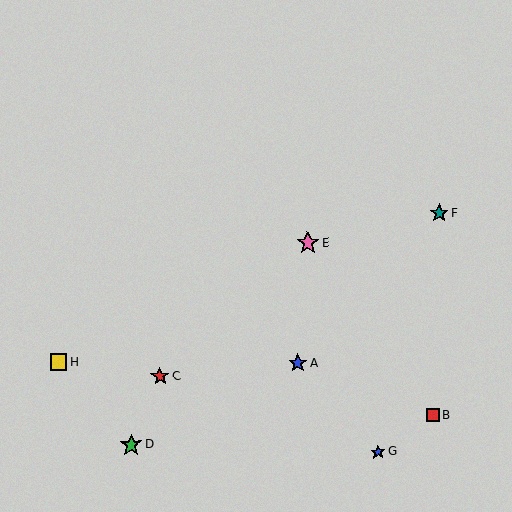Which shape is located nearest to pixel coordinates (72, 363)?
The yellow square (labeled H) at (59, 362) is nearest to that location.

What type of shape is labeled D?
Shape D is a green star.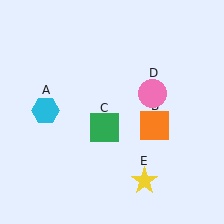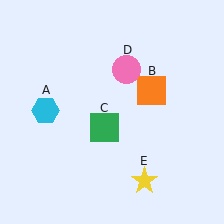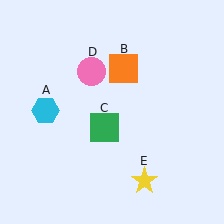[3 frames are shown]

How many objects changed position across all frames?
2 objects changed position: orange square (object B), pink circle (object D).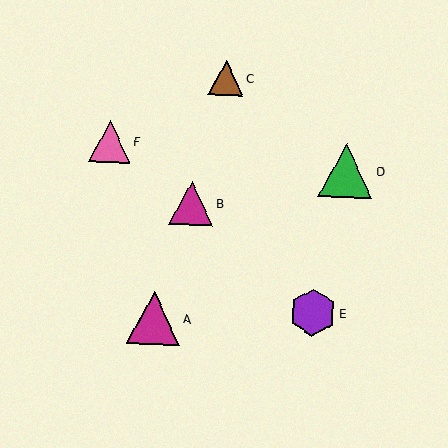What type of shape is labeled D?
Shape D is a green triangle.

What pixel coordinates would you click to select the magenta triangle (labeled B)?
Click at (191, 203) to select the magenta triangle B.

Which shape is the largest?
The green triangle (labeled D) is the largest.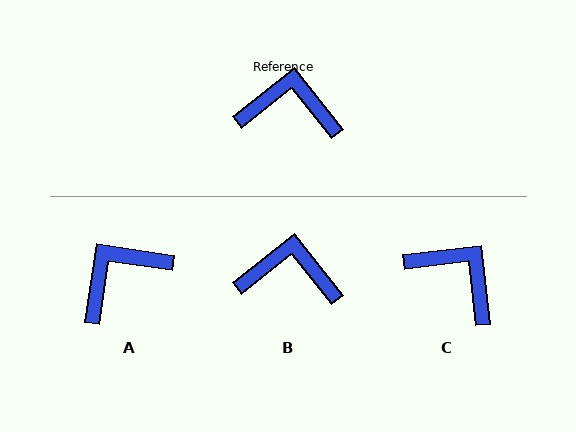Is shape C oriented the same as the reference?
No, it is off by about 32 degrees.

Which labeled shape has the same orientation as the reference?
B.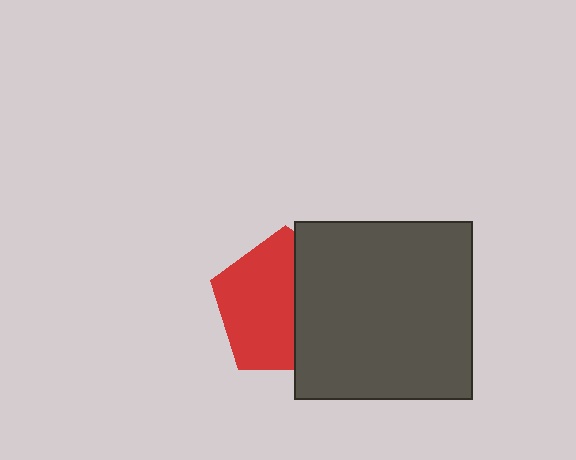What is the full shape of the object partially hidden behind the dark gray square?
The partially hidden object is a red pentagon.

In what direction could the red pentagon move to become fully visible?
The red pentagon could move left. That would shift it out from behind the dark gray square entirely.